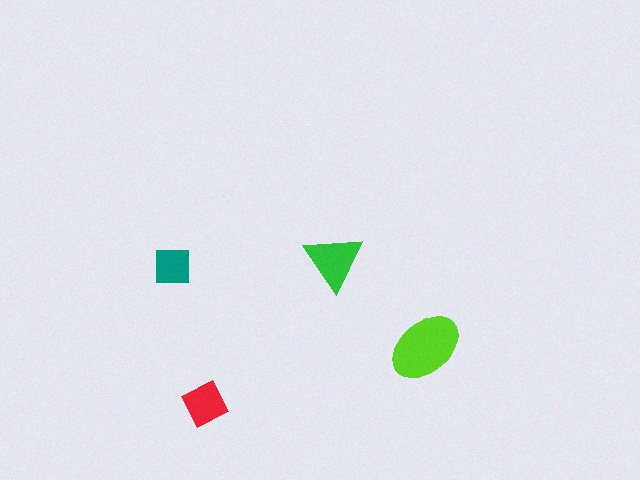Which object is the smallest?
The teal square.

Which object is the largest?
The lime ellipse.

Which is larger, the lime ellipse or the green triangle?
The lime ellipse.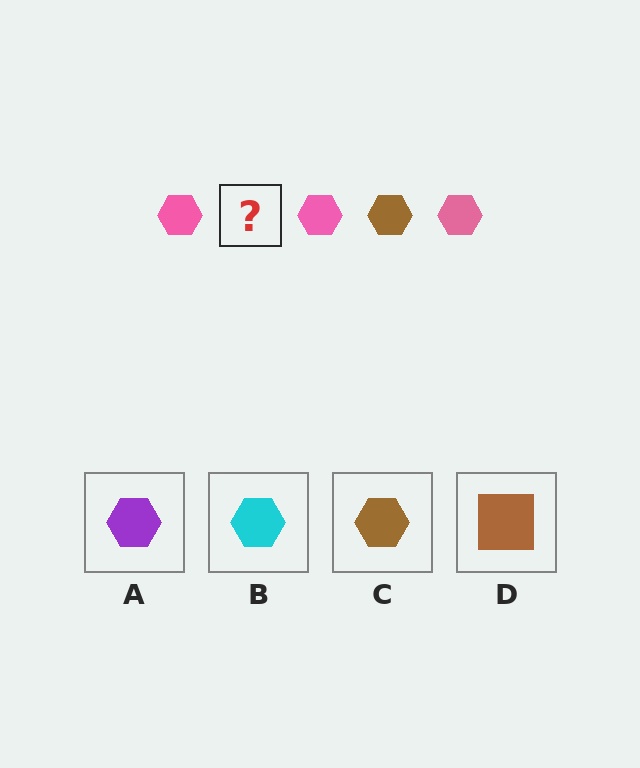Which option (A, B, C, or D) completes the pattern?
C.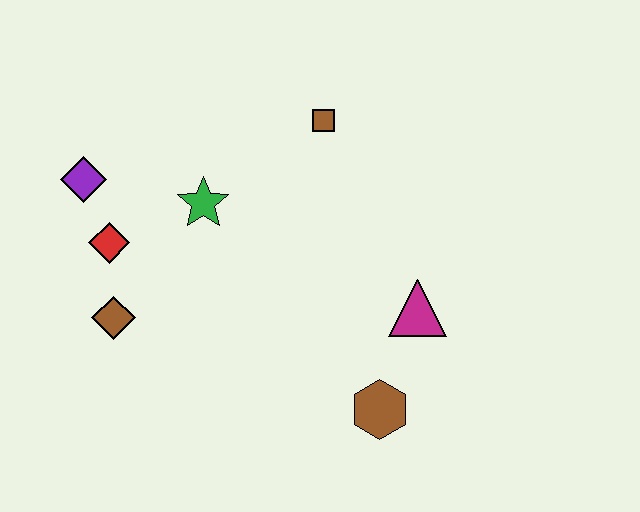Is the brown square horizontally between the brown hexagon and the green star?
Yes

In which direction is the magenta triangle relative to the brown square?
The magenta triangle is below the brown square.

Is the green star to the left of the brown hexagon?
Yes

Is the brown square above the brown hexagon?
Yes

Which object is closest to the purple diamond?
The red diamond is closest to the purple diamond.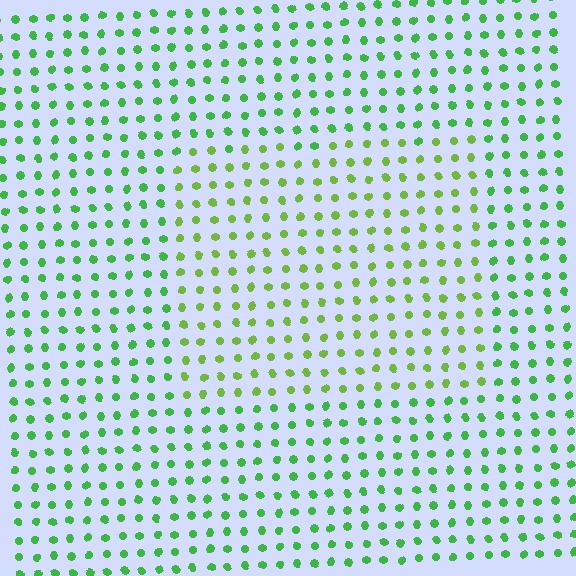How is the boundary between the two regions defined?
The boundary is defined purely by a slight shift in hue (about 29 degrees). Spacing, size, and orientation are identical on both sides.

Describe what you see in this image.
The image is filled with small green elements in a uniform arrangement. A rectangle-shaped region is visible where the elements are tinted to a slightly different hue, forming a subtle color boundary.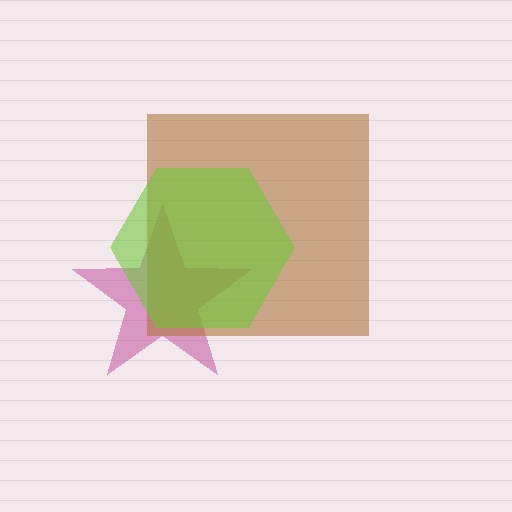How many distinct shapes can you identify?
There are 3 distinct shapes: a magenta star, a brown square, a lime hexagon.